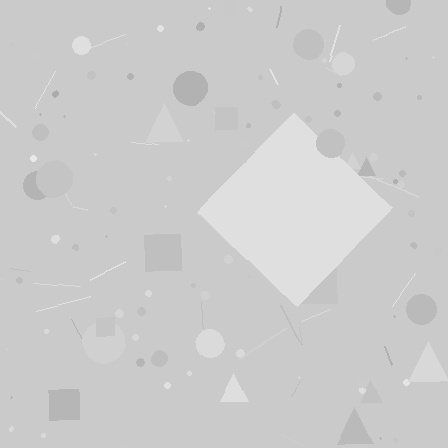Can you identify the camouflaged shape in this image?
The camouflaged shape is a diamond.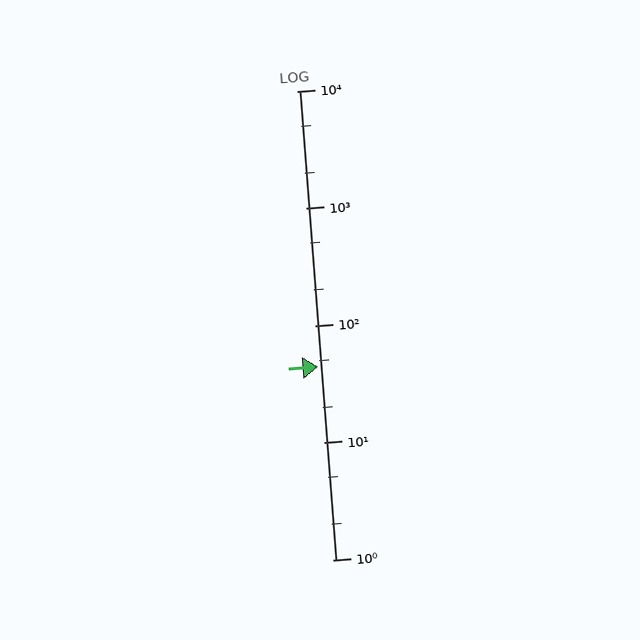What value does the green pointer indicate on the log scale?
The pointer indicates approximately 44.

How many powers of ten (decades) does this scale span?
The scale spans 4 decades, from 1 to 10000.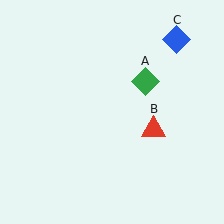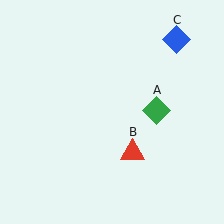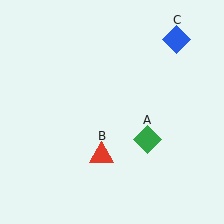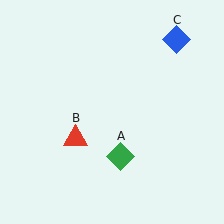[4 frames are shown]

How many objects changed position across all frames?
2 objects changed position: green diamond (object A), red triangle (object B).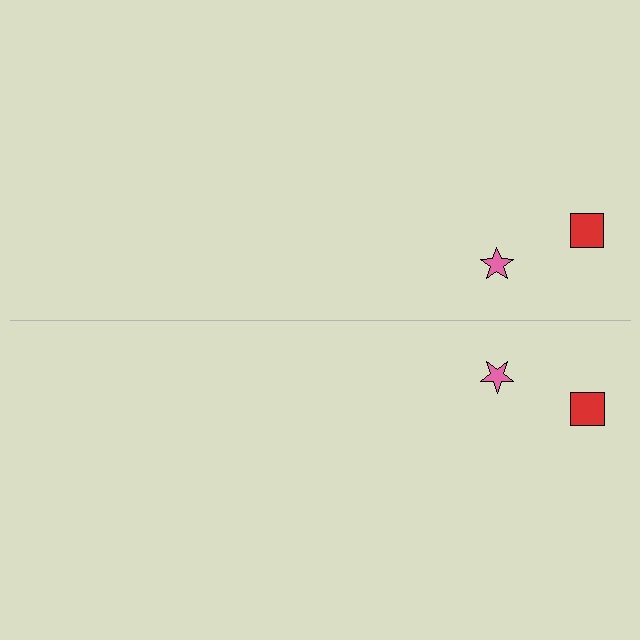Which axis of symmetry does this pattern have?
The pattern has a horizontal axis of symmetry running through the center of the image.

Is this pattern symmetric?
Yes, this pattern has bilateral (reflection) symmetry.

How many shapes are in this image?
There are 4 shapes in this image.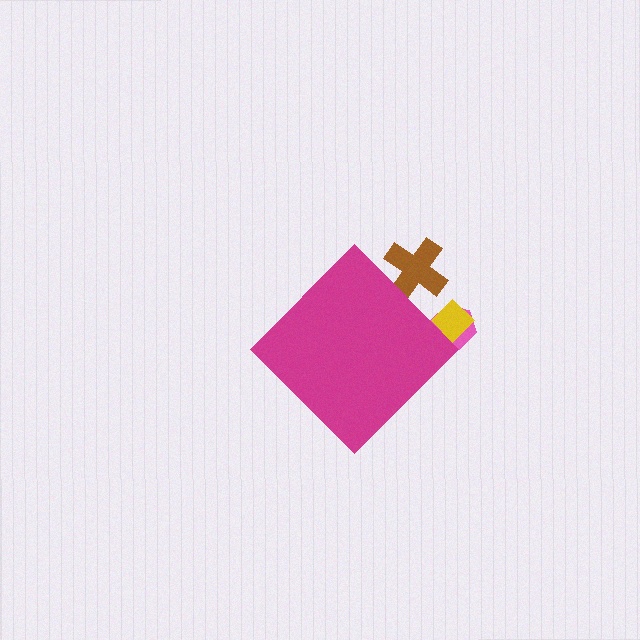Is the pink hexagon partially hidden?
Yes, the pink hexagon is partially hidden behind the magenta diamond.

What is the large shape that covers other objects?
A magenta diamond.